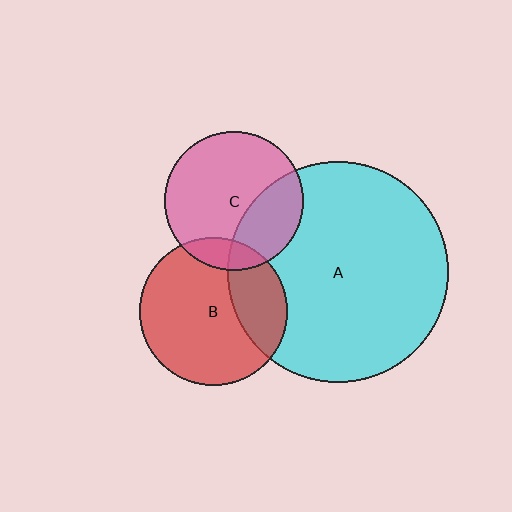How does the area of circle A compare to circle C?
Approximately 2.5 times.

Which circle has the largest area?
Circle A (cyan).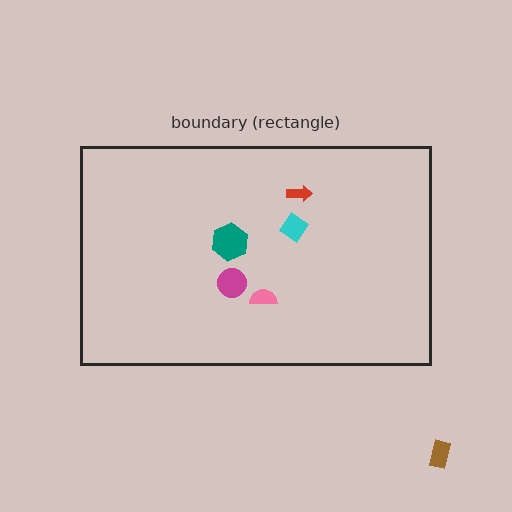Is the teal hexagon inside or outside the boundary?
Inside.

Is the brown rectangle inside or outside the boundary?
Outside.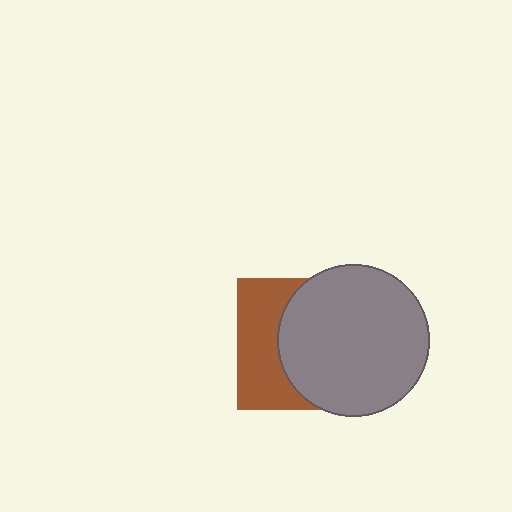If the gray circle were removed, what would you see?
You would see the complete brown square.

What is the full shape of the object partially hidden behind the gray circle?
The partially hidden object is a brown square.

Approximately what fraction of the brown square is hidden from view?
Roughly 62% of the brown square is hidden behind the gray circle.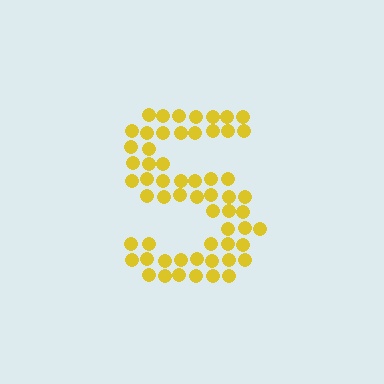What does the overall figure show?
The overall figure shows the letter S.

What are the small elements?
The small elements are circles.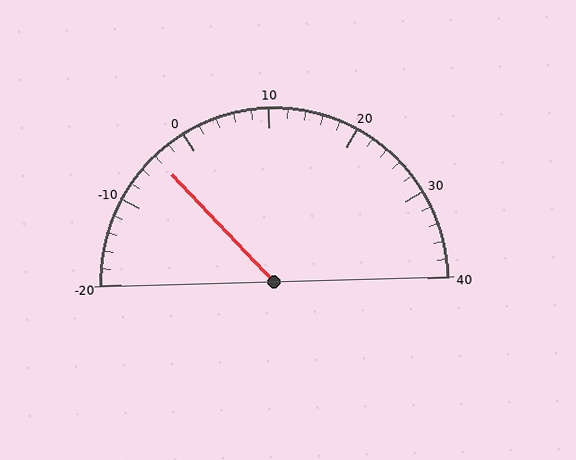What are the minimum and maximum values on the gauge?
The gauge ranges from -20 to 40.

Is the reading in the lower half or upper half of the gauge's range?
The reading is in the lower half of the range (-20 to 40).